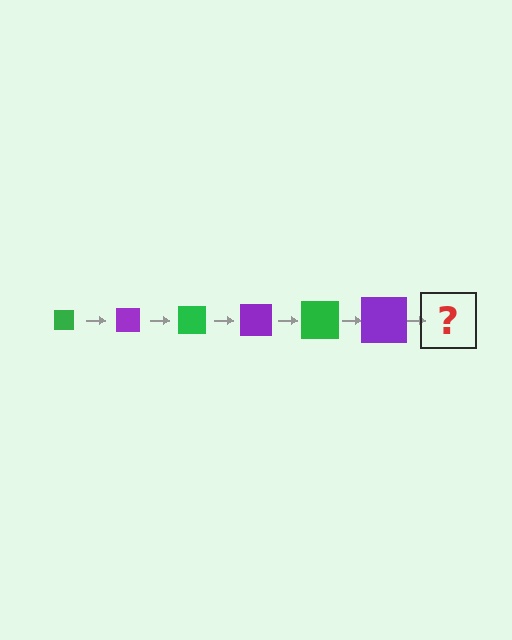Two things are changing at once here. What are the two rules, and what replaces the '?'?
The two rules are that the square grows larger each step and the color cycles through green and purple. The '?' should be a green square, larger than the previous one.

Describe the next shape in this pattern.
It should be a green square, larger than the previous one.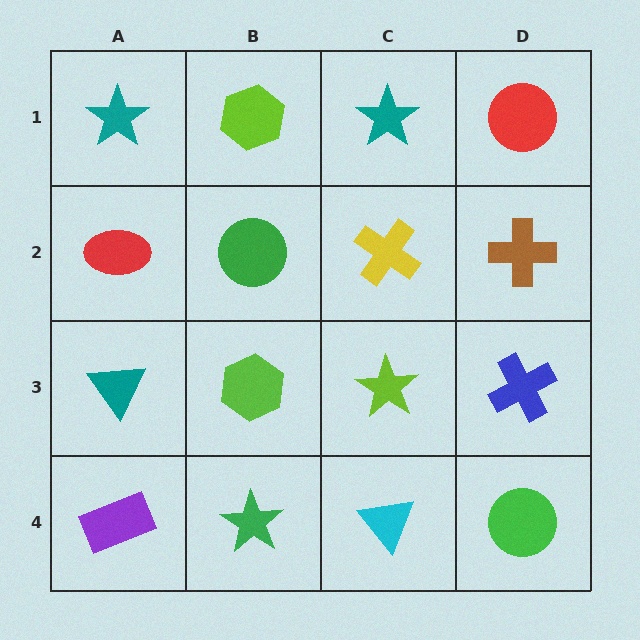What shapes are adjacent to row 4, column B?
A lime hexagon (row 3, column B), a purple rectangle (row 4, column A), a cyan triangle (row 4, column C).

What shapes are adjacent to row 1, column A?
A red ellipse (row 2, column A), a lime hexagon (row 1, column B).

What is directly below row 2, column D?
A blue cross.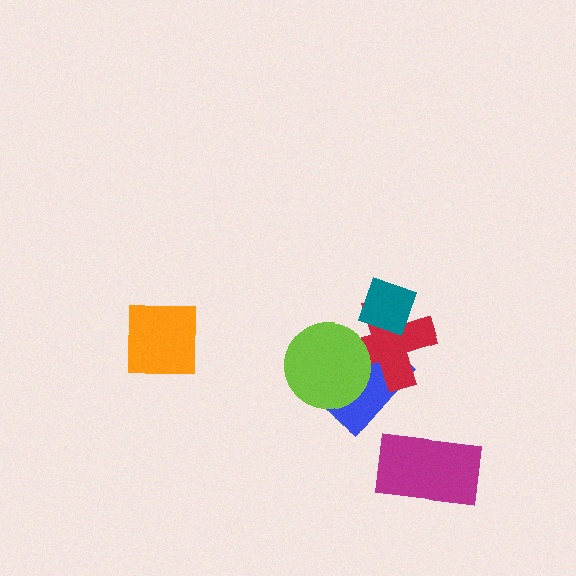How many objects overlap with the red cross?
3 objects overlap with the red cross.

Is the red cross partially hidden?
Yes, it is partially covered by another shape.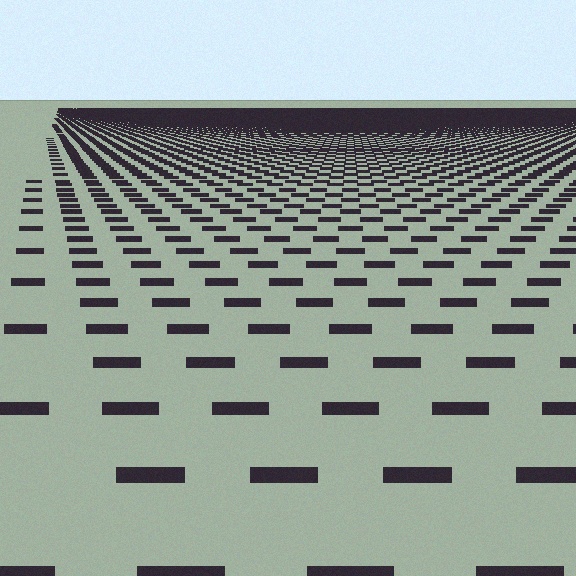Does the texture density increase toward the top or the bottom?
Density increases toward the top.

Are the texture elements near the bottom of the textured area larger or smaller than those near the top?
Larger. Near the bottom, elements are closer to the viewer and appear at a bigger on-screen size.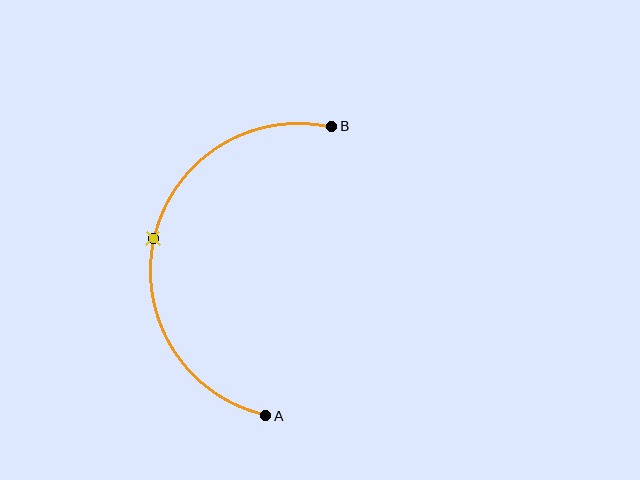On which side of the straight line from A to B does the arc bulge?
The arc bulges to the left of the straight line connecting A and B.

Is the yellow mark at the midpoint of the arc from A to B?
Yes. The yellow mark lies on the arc at equal arc-length from both A and B — it is the arc midpoint.